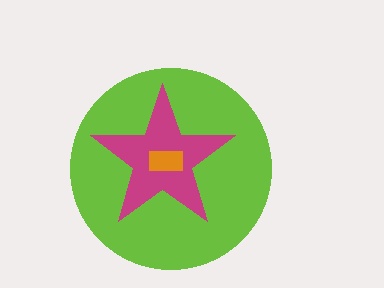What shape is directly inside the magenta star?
The orange rectangle.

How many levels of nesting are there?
3.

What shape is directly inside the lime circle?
The magenta star.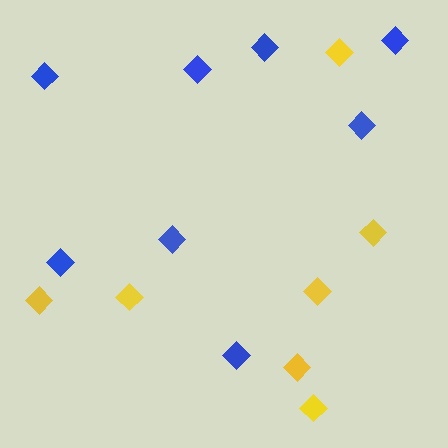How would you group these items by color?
There are 2 groups: one group of blue diamonds (8) and one group of yellow diamonds (7).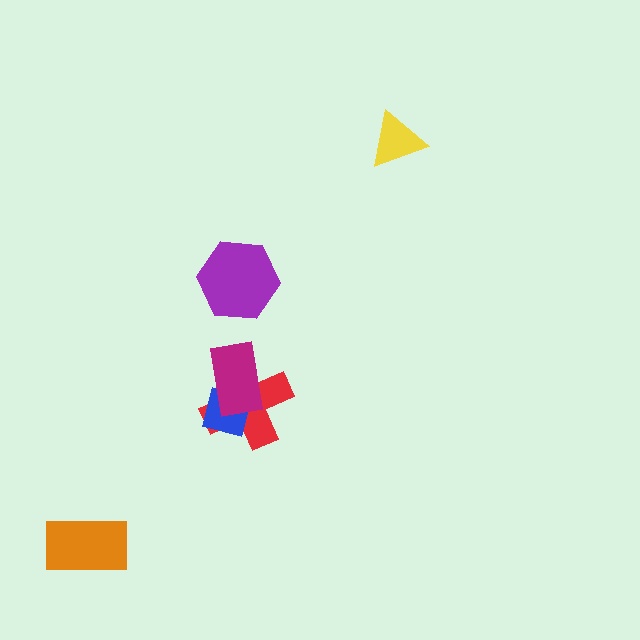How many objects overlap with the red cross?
2 objects overlap with the red cross.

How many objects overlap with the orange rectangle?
0 objects overlap with the orange rectangle.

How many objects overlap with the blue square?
2 objects overlap with the blue square.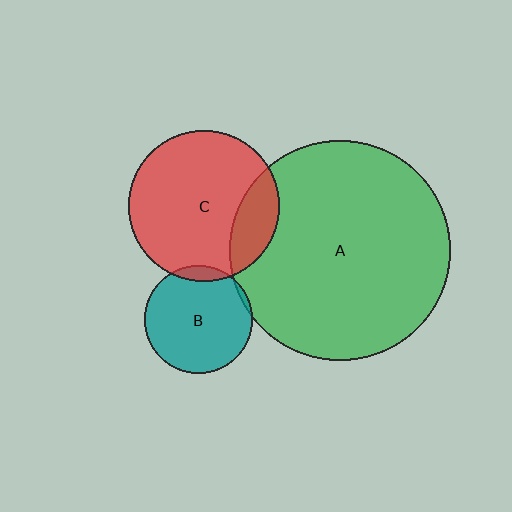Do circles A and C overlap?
Yes.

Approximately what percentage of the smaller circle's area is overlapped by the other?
Approximately 20%.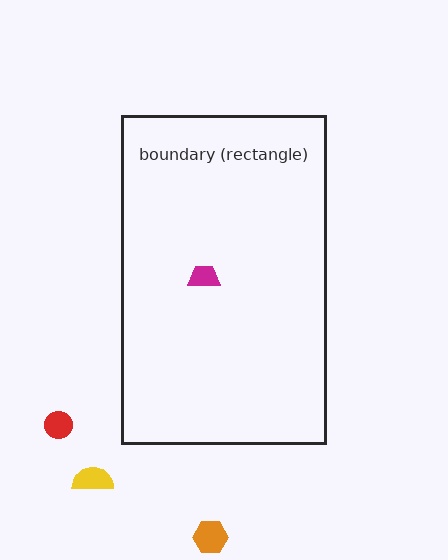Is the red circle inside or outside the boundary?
Outside.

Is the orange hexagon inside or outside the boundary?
Outside.